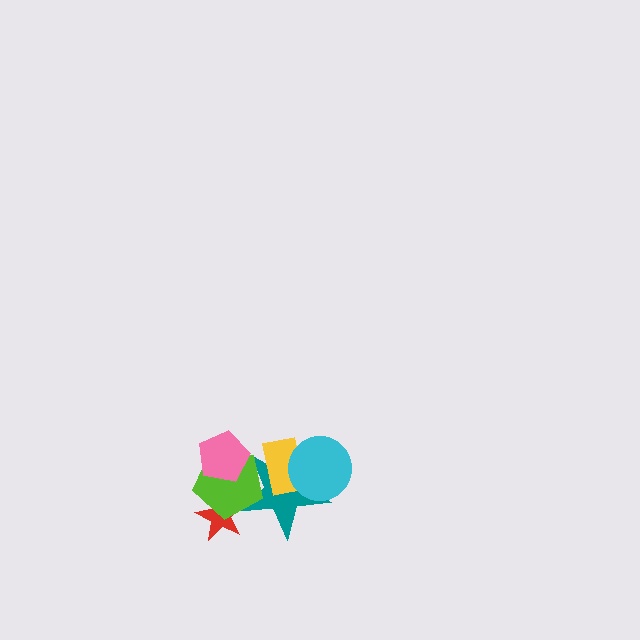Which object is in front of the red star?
The lime pentagon is in front of the red star.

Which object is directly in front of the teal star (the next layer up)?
The yellow rectangle is directly in front of the teal star.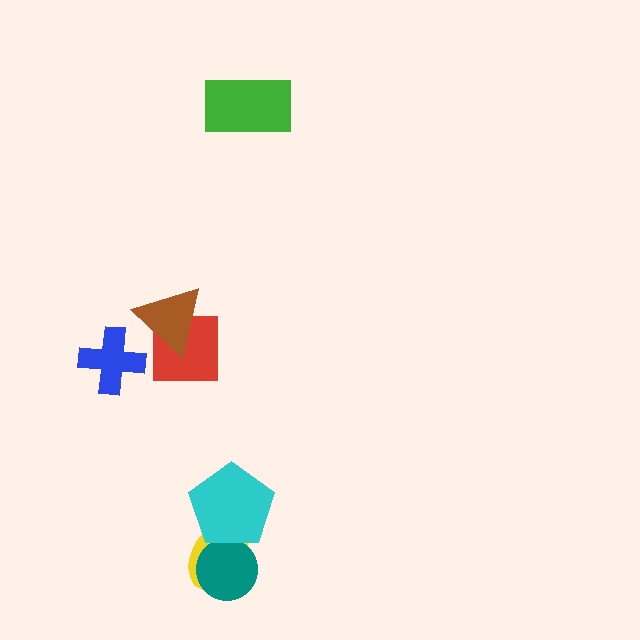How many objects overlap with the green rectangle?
0 objects overlap with the green rectangle.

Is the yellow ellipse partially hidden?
Yes, it is partially covered by another shape.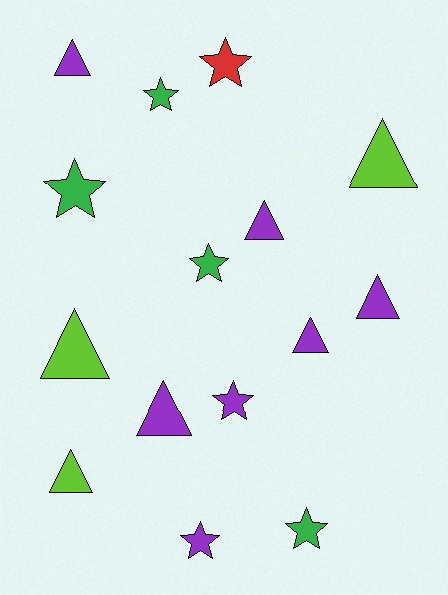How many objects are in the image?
There are 15 objects.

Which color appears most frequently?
Purple, with 7 objects.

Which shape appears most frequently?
Triangle, with 8 objects.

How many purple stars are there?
There are 2 purple stars.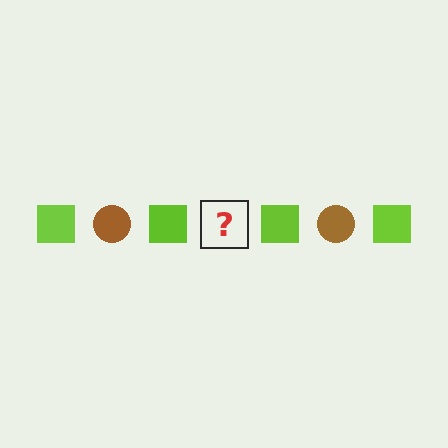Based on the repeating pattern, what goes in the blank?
The blank should be a brown circle.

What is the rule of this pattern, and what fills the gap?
The rule is that the pattern alternates between lime square and brown circle. The gap should be filled with a brown circle.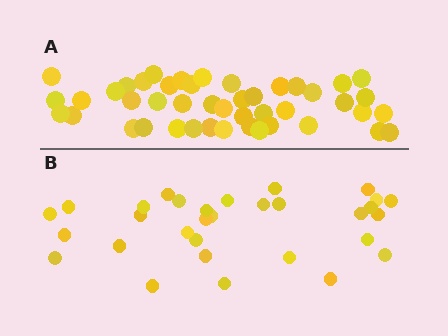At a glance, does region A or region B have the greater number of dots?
Region A (the top region) has more dots.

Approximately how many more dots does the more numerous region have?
Region A has approximately 15 more dots than region B.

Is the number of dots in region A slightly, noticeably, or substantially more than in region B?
Region A has substantially more. The ratio is roughly 1.5 to 1.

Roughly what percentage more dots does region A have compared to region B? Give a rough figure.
About 45% more.